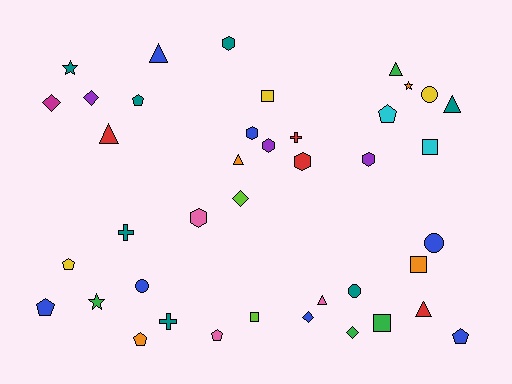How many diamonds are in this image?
There are 5 diamonds.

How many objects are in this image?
There are 40 objects.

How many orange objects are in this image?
There are 4 orange objects.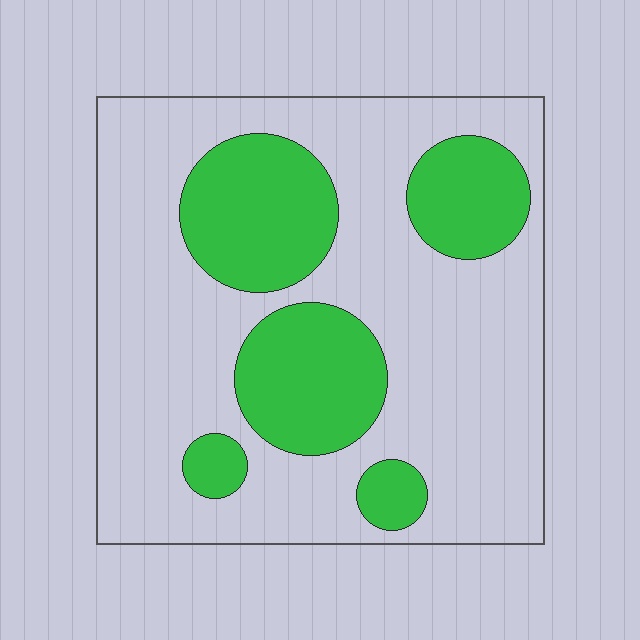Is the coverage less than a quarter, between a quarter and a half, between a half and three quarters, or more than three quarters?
Between a quarter and a half.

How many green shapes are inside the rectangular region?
5.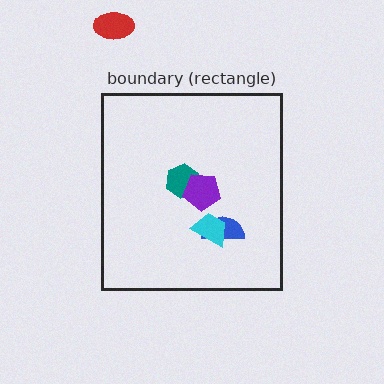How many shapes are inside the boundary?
4 inside, 1 outside.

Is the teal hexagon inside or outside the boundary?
Inside.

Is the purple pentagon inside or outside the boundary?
Inside.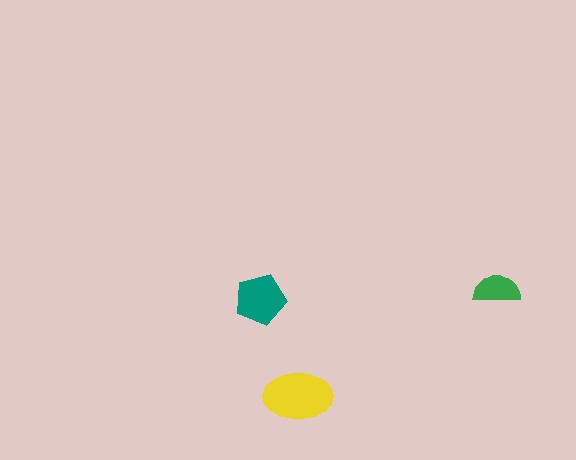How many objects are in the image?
There are 3 objects in the image.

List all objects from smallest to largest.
The green semicircle, the teal pentagon, the yellow ellipse.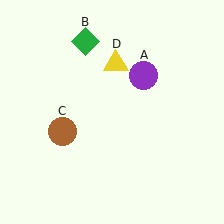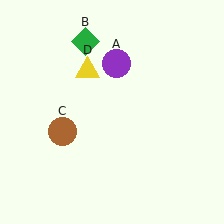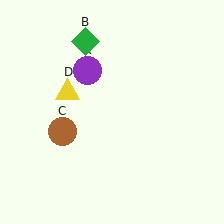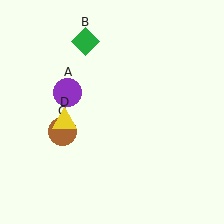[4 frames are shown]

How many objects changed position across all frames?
2 objects changed position: purple circle (object A), yellow triangle (object D).